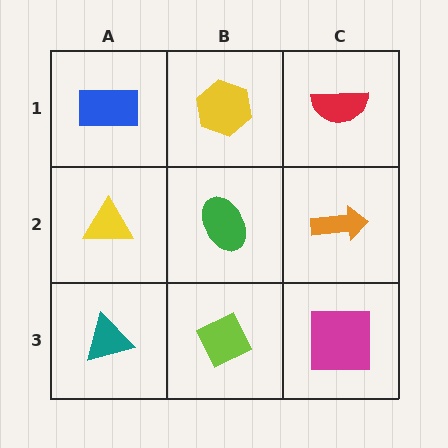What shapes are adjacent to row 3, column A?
A yellow triangle (row 2, column A), a lime diamond (row 3, column B).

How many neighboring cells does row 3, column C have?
2.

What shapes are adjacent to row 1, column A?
A yellow triangle (row 2, column A), a yellow hexagon (row 1, column B).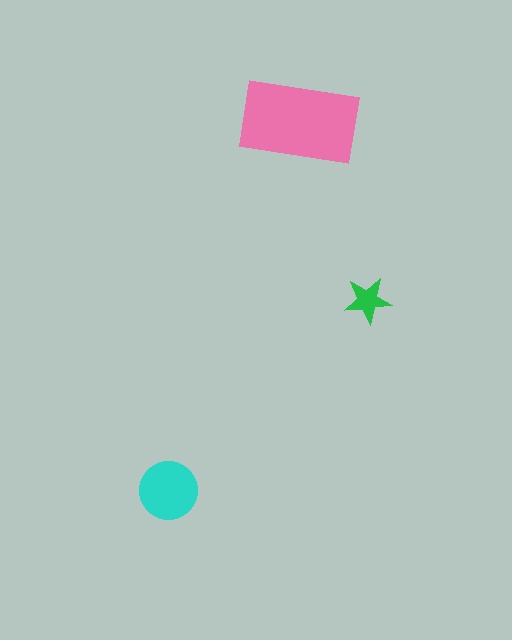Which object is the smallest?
The green star.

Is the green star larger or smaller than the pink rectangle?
Smaller.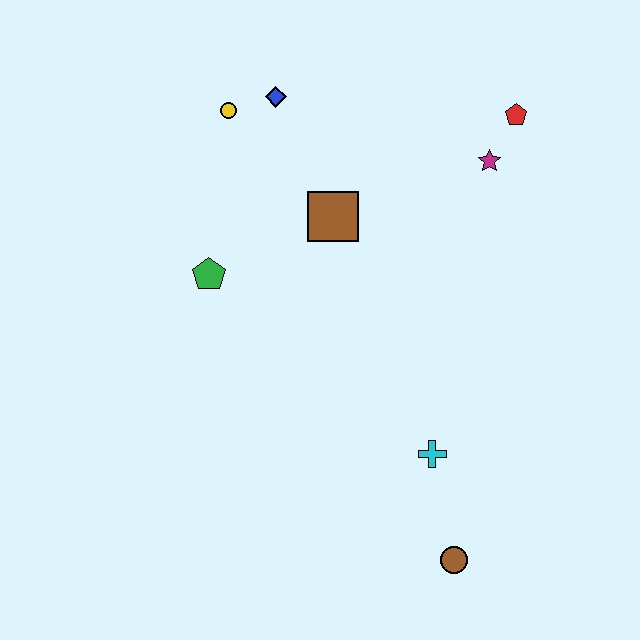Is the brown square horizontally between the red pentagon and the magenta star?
No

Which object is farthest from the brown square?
The brown circle is farthest from the brown square.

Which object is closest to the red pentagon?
The magenta star is closest to the red pentagon.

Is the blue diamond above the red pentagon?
Yes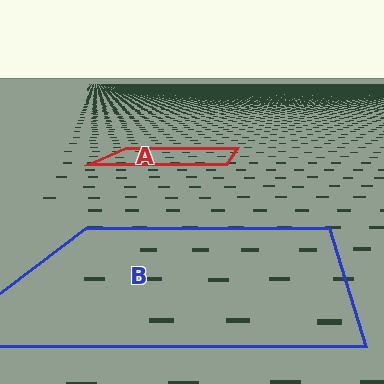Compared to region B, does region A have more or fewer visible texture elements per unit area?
Region A has more texture elements per unit area — they are packed more densely because it is farther away.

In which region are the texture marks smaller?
The texture marks are smaller in region A, because it is farther away.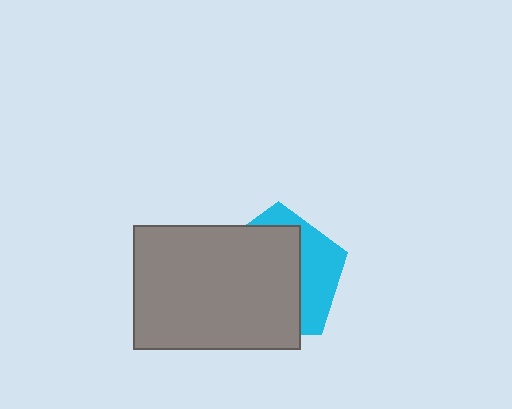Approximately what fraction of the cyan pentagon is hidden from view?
Roughly 67% of the cyan pentagon is hidden behind the gray rectangle.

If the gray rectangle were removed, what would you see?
You would see the complete cyan pentagon.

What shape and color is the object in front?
The object in front is a gray rectangle.